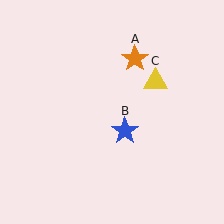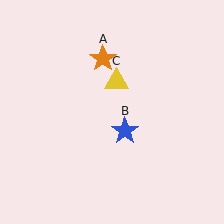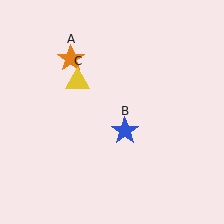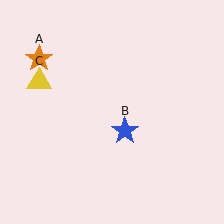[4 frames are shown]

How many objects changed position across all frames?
2 objects changed position: orange star (object A), yellow triangle (object C).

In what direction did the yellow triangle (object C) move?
The yellow triangle (object C) moved left.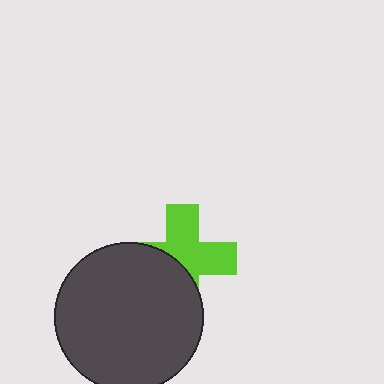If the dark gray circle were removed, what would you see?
You would see the complete lime cross.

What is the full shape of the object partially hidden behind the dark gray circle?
The partially hidden object is a lime cross.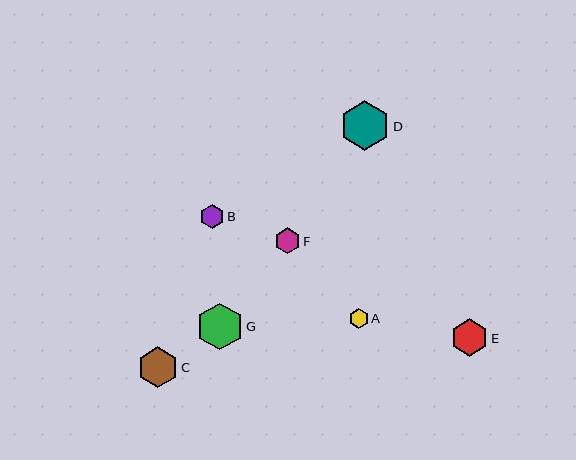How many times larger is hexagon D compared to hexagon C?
Hexagon D is approximately 1.2 times the size of hexagon C.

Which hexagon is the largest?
Hexagon D is the largest with a size of approximately 50 pixels.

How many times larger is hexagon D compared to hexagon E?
Hexagon D is approximately 1.3 times the size of hexagon E.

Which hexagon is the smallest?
Hexagon A is the smallest with a size of approximately 19 pixels.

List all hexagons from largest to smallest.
From largest to smallest: D, G, C, E, F, B, A.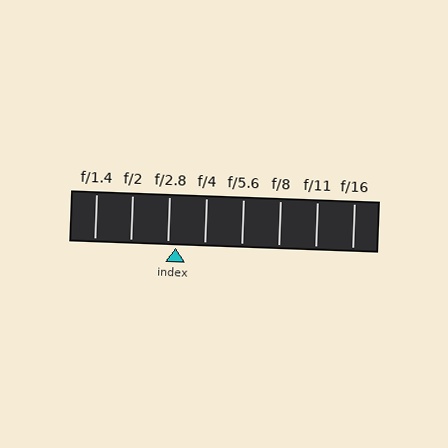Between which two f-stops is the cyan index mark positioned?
The index mark is between f/2.8 and f/4.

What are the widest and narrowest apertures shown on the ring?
The widest aperture shown is f/1.4 and the narrowest is f/16.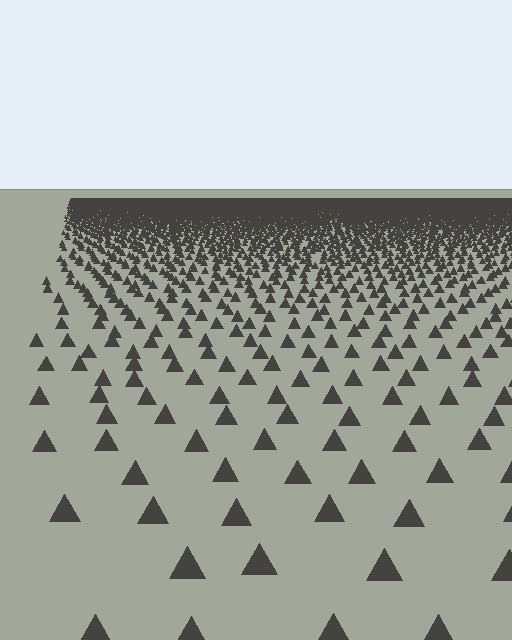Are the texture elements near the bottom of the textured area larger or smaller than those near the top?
Larger. Near the bottom, elements are closer to the viewer and appear at a bigger on-screen size.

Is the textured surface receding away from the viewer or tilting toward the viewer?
The surface is receding away from the viewer. Texture elements get smaller and denser toward the top.